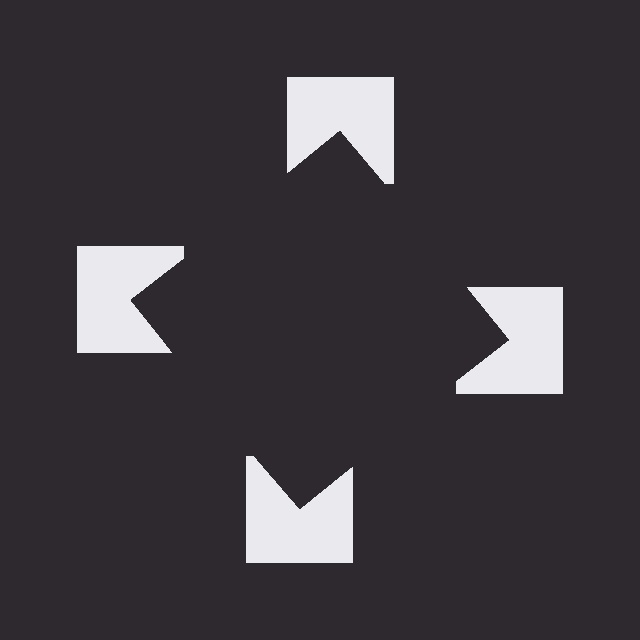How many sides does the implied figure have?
4 sides.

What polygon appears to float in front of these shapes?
An illusory square — its edges are inferred from the aligned wedge cuts in the notched squares, not physically drawn.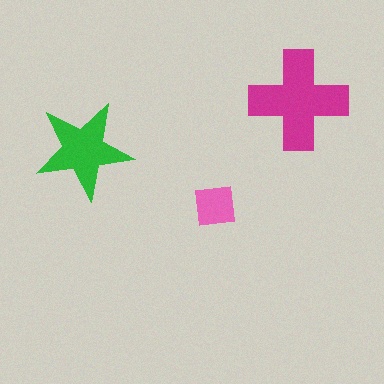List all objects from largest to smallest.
The magenta cross, the green star, the pink square.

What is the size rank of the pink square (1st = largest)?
3rd.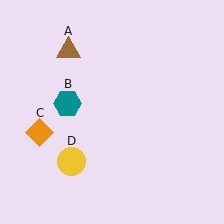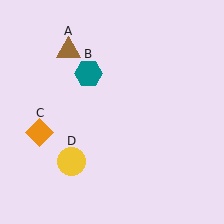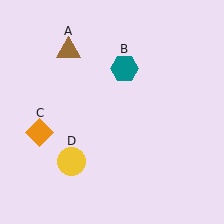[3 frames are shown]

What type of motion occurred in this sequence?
The teal hexagon (object B) rotated clockwise around the center of the scene.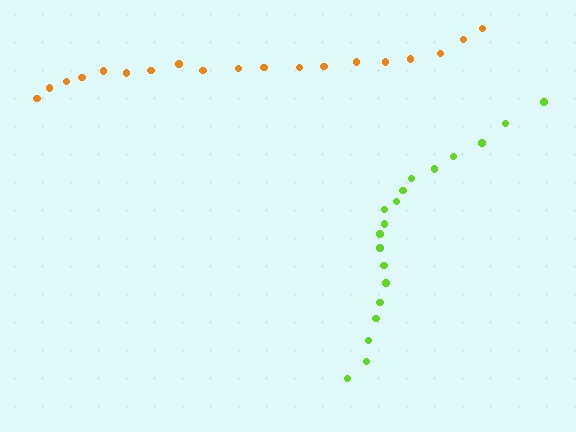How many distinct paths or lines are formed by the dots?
There are 2 distinct paths.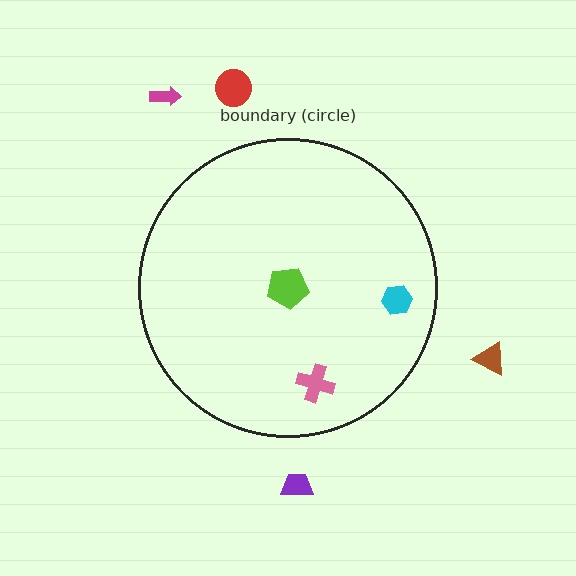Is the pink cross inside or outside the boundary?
Inside.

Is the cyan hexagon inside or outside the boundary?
Inside.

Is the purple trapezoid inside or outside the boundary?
Outside.